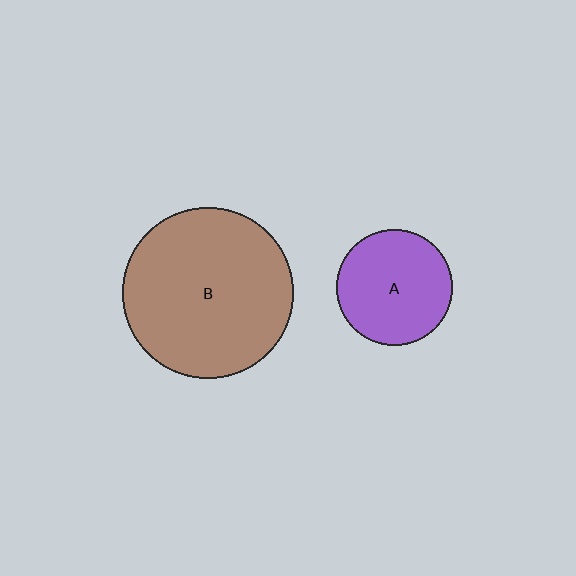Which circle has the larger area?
Circle B (brown).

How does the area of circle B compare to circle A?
Approximately 2.2 times.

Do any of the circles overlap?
No, none of the circles overlap.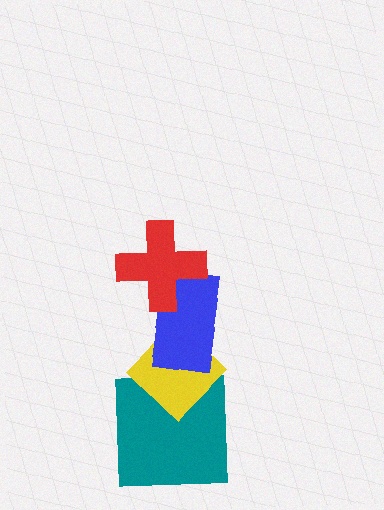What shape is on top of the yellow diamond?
The blue rectangle is on top of the yellow diamond.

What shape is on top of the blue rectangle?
The red cross is on top of the blue rectangle.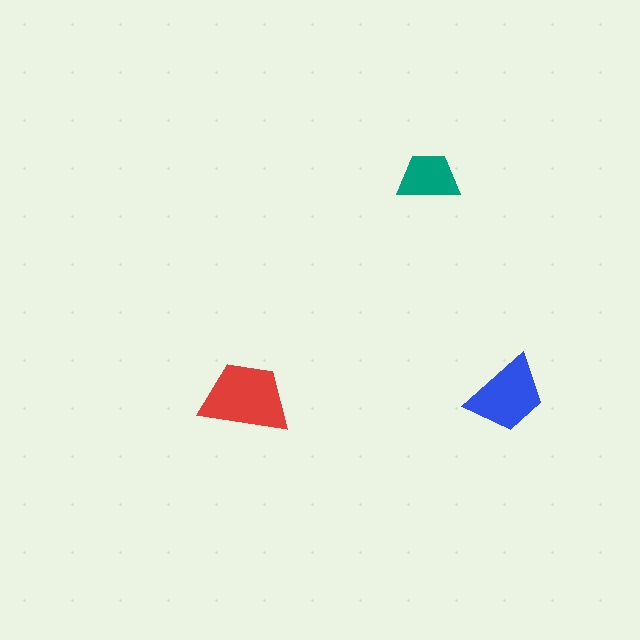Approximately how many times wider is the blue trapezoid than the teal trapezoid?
About 1.5 times wider.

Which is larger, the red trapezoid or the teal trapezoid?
The red one.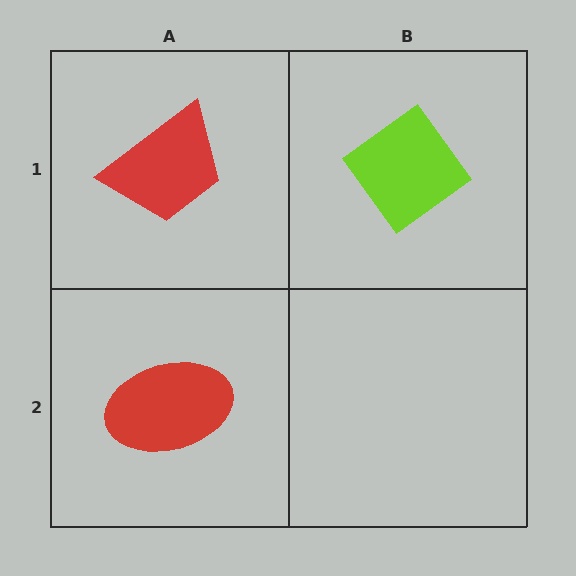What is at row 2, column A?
A red ellipse.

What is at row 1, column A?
A red trapezoid.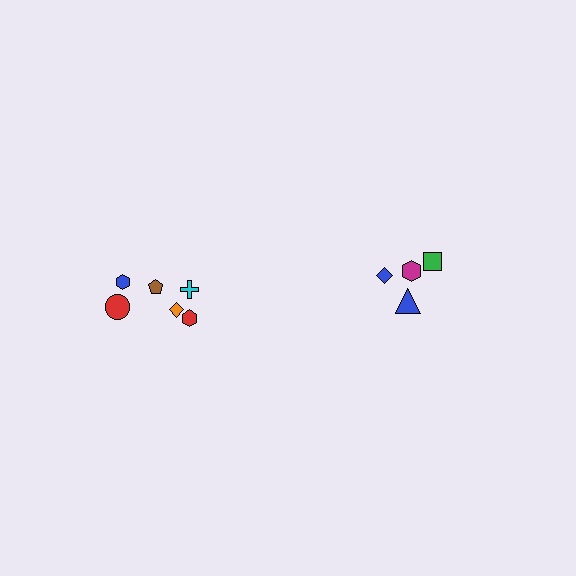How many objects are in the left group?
There are 6 objects.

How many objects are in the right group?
There are 4 objects.